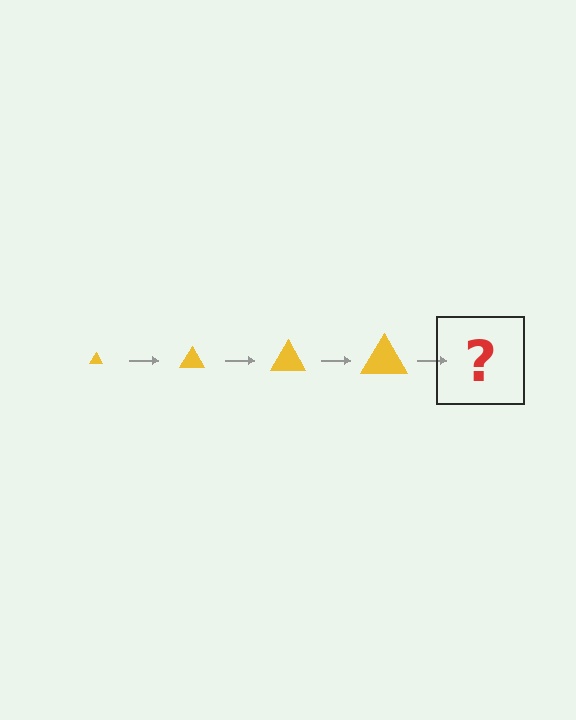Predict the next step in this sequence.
The next step is a yellow triangle, larger than the previous one.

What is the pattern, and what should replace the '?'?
The pattern is that the triangle gets progressively larger each step. The '?' should be a yellow triangle, larger than the previous one.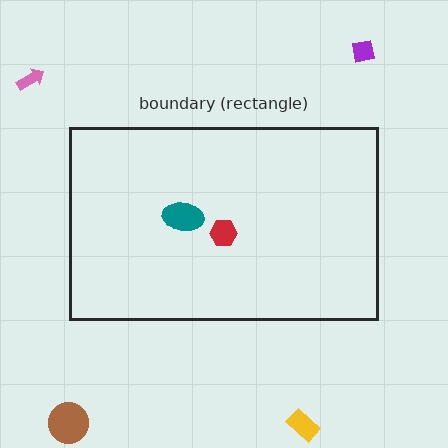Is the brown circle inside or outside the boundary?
Outside.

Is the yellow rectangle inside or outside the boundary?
Outside.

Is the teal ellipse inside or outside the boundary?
Inside.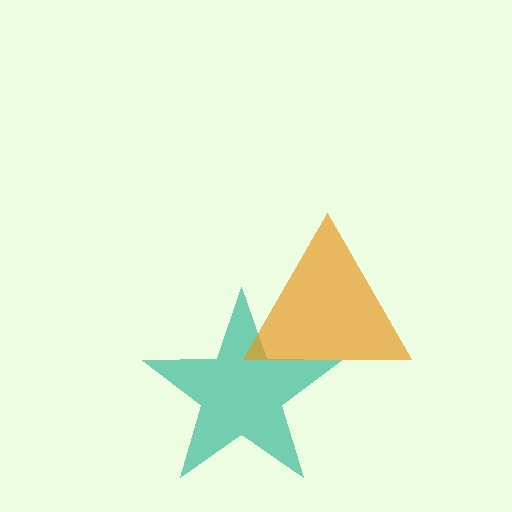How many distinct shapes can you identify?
There are 2 distinct shapes: a teal star, an orange triangle.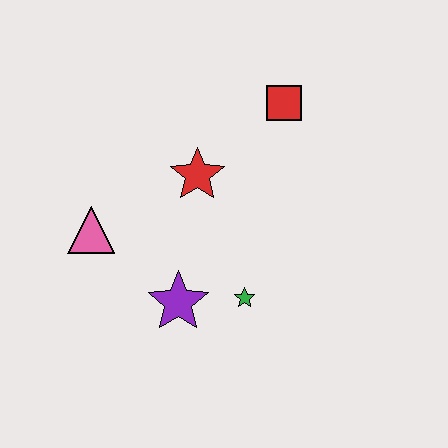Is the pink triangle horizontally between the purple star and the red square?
No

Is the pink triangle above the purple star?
Yes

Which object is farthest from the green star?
The red square is farthest from the green star.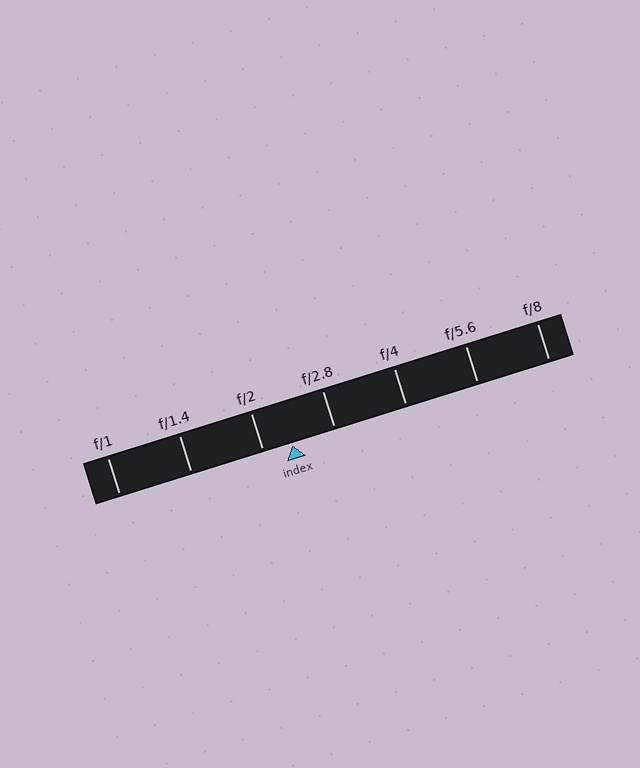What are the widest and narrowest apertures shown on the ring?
The widest aperture shown is f/1 and the narrowest is f/8.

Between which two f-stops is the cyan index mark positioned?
The index mark is between f/2 and f/2.8.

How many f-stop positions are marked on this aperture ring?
There are 7 f-stop positions marked.